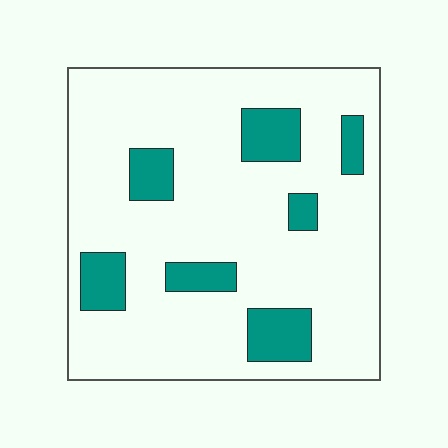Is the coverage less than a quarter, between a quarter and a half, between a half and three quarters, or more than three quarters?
Less than a quarter.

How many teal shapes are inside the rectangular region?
7.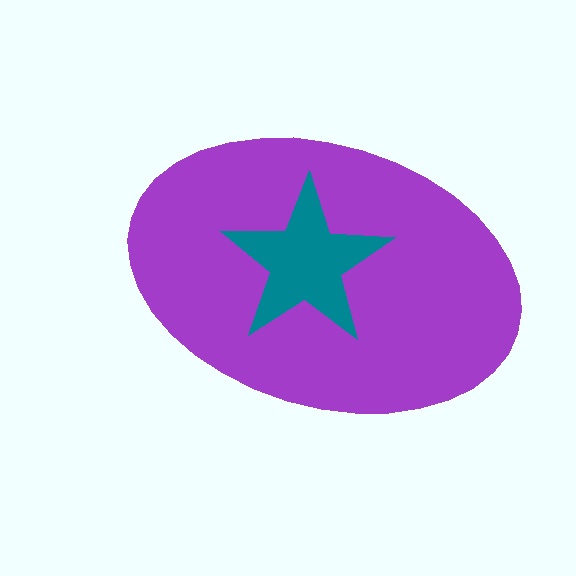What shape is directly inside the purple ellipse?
The teal star.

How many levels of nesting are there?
2.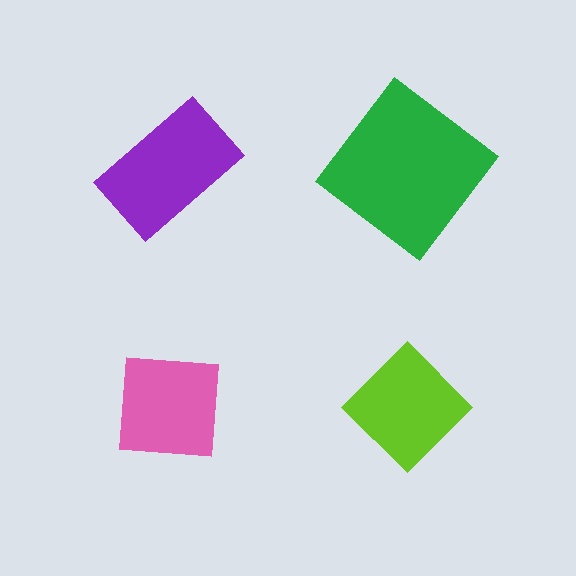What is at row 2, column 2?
A lime diamond.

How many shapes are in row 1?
2 shapes.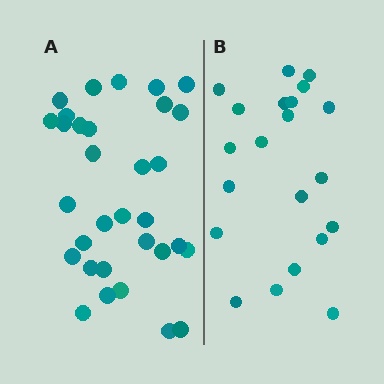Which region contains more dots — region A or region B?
Region A (the left region) has more dots.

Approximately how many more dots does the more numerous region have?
Region A has roughly 12 or so more dots than region B.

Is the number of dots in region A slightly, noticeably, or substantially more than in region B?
Region A has substantially more. The ratio is roughly 1.5 to 1.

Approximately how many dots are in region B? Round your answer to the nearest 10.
About 20 dots. (The exact count is 21, which rounds to 20.)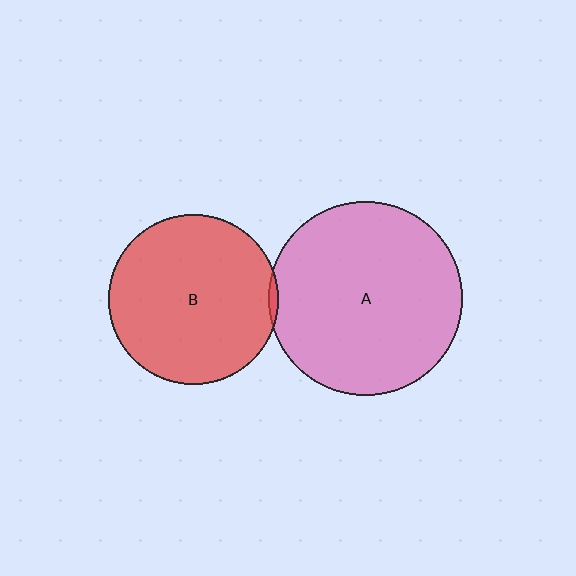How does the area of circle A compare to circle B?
Approximately 1.3 times.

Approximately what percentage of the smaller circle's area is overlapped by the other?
Approximately 5%.